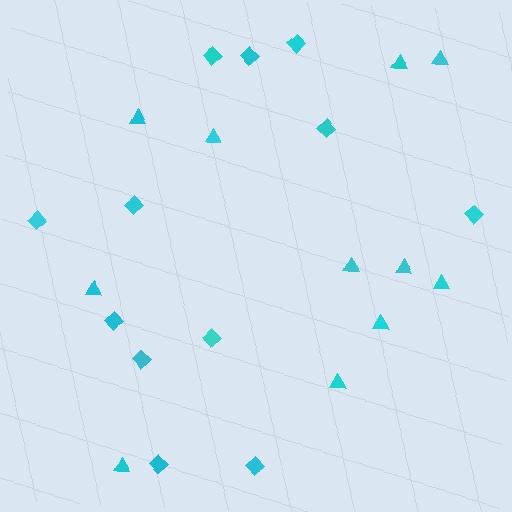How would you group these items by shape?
There are 2 groups: one group of triangles (11) and one group of diamonds (12).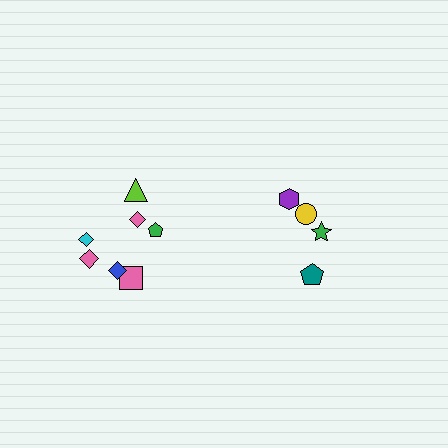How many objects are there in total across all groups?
There are 11 objects.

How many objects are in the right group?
There are 4 objects.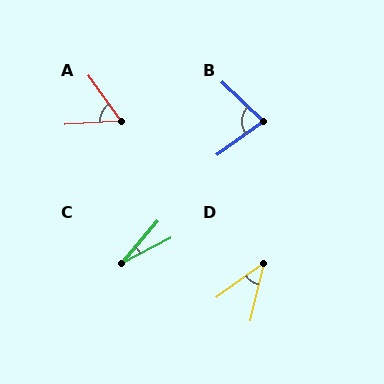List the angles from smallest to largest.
C (21°), D (41°), A (58°), B (80°).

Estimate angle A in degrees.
Approximately 58 degrees.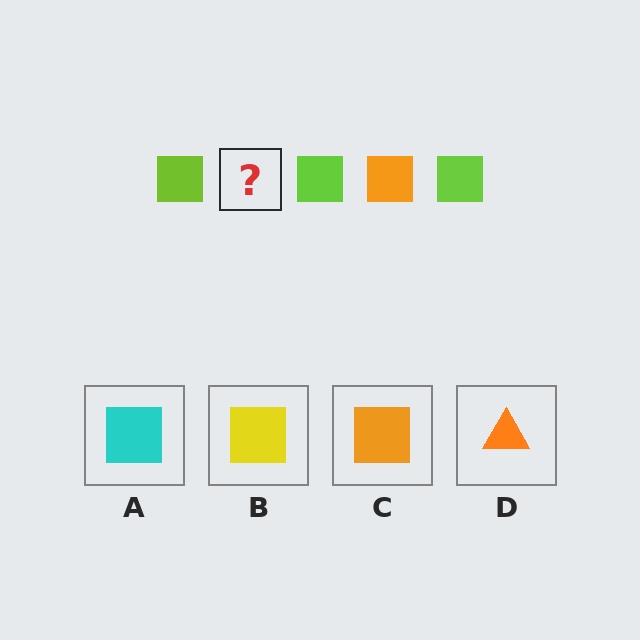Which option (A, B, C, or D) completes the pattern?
C.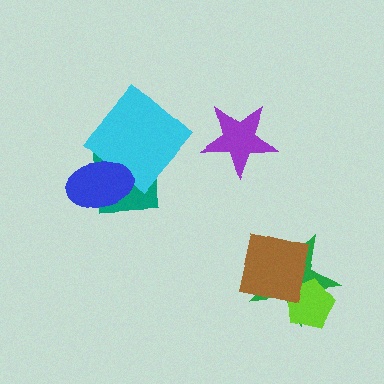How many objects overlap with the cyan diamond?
2 objects overlap with the cyan diamond.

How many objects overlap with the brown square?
1 object overlaps with the brown square.